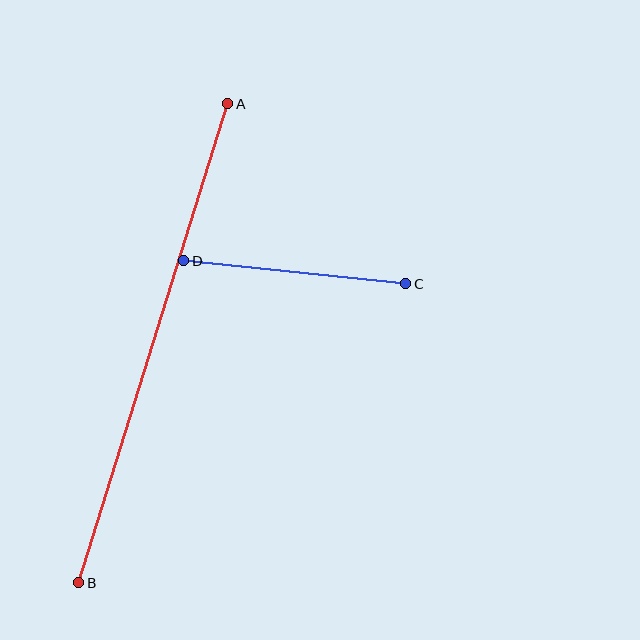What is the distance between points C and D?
The distance is approximately 223 pixels.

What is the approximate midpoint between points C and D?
The midpoint is at approximately (295, 272) pixels.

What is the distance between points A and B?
The distance is approximately 501 pixels.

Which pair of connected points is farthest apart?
Points A and B are farthest apart.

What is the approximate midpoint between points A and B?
The midpoint is at approximately (153, 343) pixels.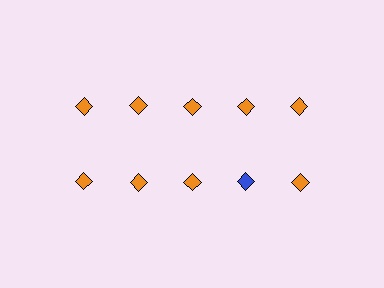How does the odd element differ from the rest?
It has a different color: blue instead of orange.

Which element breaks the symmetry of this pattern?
The blue diamond in the second row, second from right column breaks the symmetry. All other shapes are orange diamonds.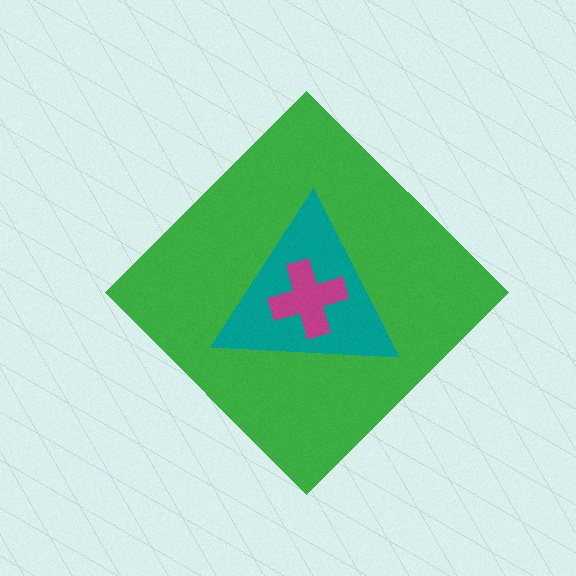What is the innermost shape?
The magenta cross.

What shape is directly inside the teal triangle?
The magenta cross.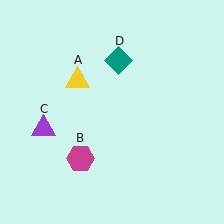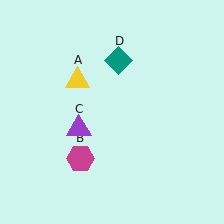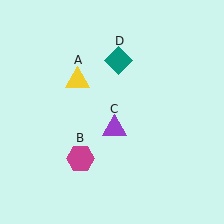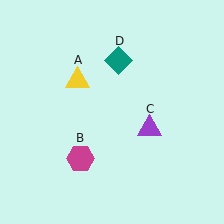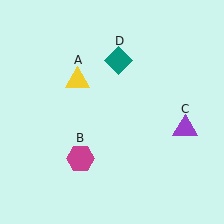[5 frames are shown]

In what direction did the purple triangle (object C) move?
The purple triangle (object C) moved right.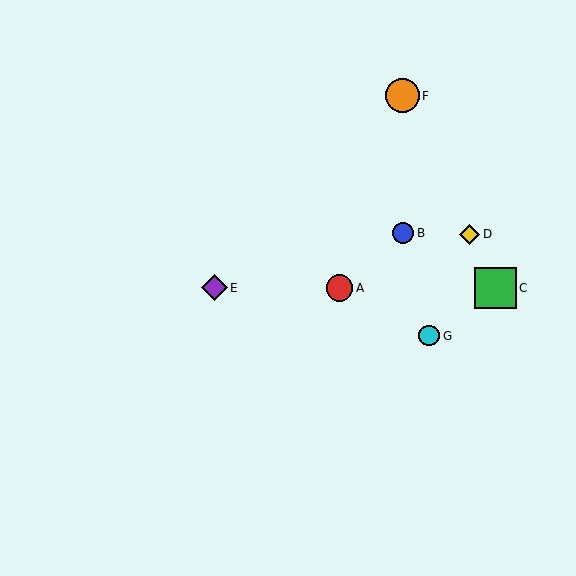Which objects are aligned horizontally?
Objects A, C, E are aligned horizontally.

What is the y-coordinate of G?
Object G is at y≈336.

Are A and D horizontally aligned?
No, A is at y≈288 and D is at y≈234.